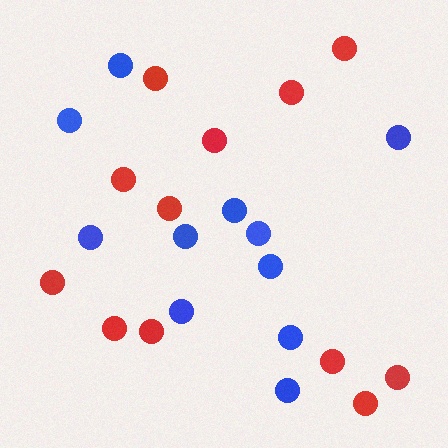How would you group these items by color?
There are 2 groups: one group of red circles (12) and one group of blue circles (11).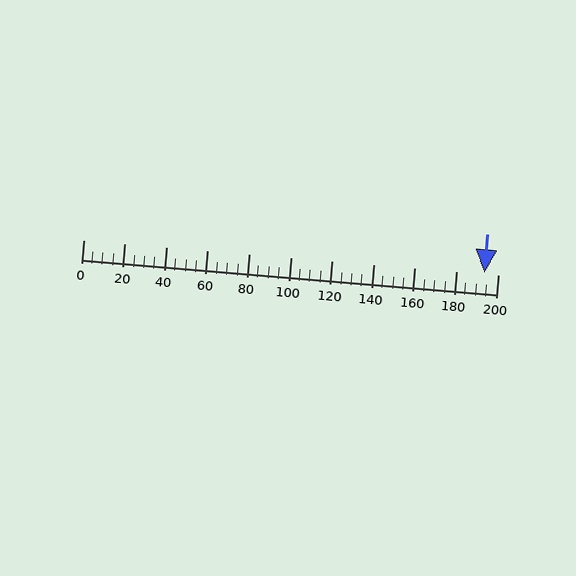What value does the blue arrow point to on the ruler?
The blue arrow points to approximately 194.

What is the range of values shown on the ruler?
The ruler shows values from 0 to 200.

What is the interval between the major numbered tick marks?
The major tick marks are spaced 20 units apart.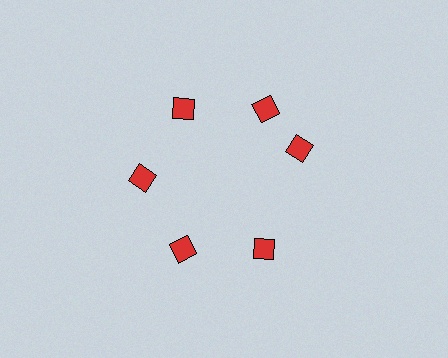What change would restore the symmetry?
The symmetry would be restored by rotating it back into even spacing with its neighbors so that all 6 diamonds sit at equal angles and equal distance from the center.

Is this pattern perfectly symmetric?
No. The 6 red diamonds are arranged in a ring, but one element near the 3 o'clock position is rotated out of alignment along the ring, breaking the 6-fold rotational symmetry.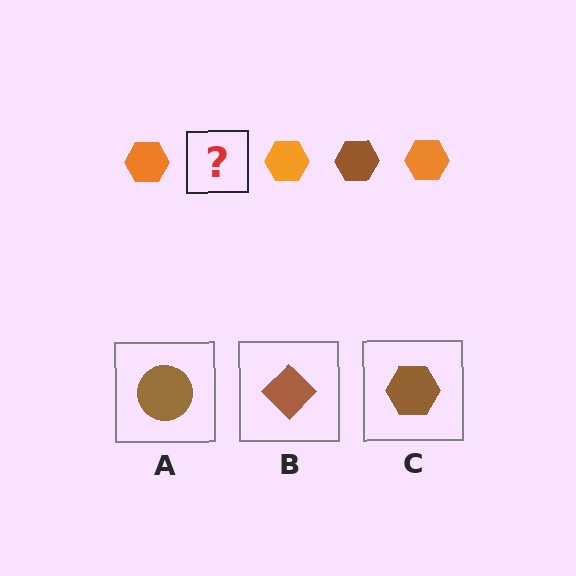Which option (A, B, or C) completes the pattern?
C.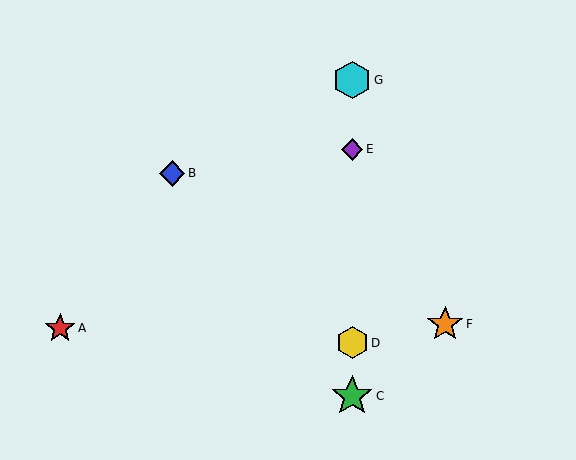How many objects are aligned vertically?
4 objects (C, D, E, G) are aligned vertically.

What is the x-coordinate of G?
Object G is at x≈352.